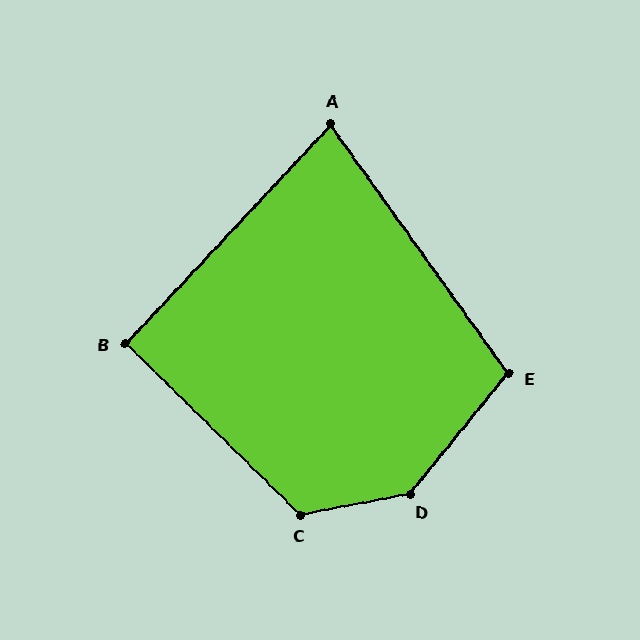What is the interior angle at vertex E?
Approximately 105 degrees (obtuse).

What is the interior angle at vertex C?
Approximately 125 degrees (obtuse).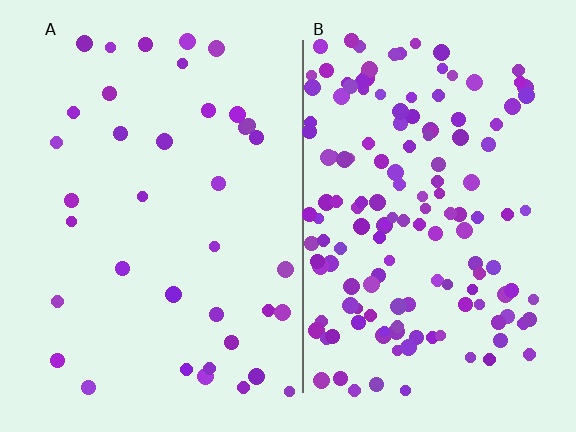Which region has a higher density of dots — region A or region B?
B (the right).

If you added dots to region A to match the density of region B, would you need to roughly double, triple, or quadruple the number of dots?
Approximately quadruple.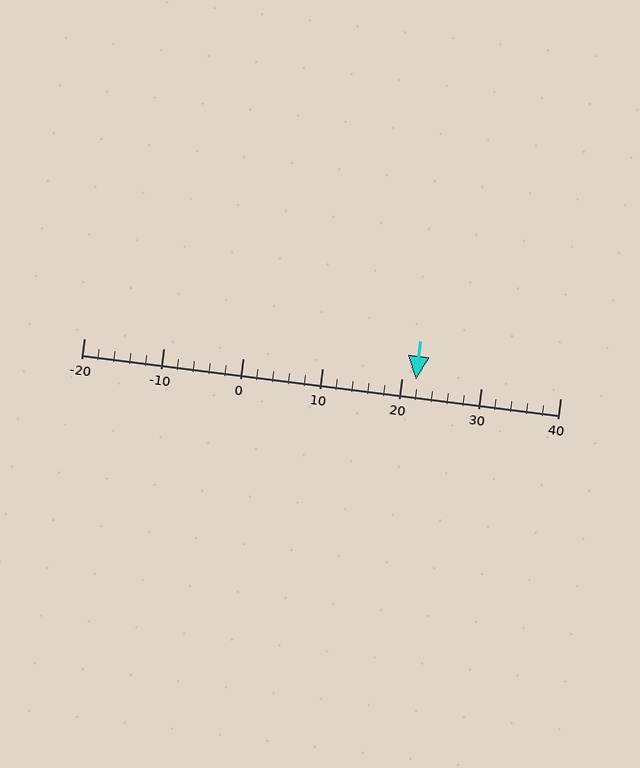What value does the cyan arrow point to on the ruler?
The cyan arrow points to approximately 22.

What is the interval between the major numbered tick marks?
The major tick marks are spaced 10 units apart.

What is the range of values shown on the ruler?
The ruler shows values from -20 to 40.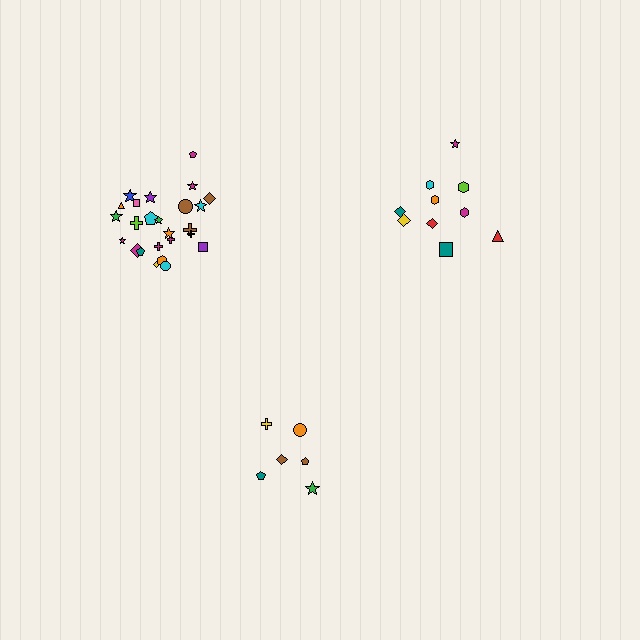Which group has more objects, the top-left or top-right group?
The top-left group.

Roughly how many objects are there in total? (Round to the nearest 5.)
Roughly 40 objects in total.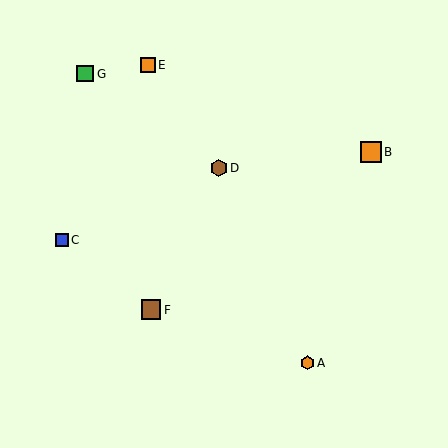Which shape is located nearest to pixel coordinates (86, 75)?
The green square (labeled G) at (85, 74) is nearest to that location.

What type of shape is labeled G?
Shape G is a green square.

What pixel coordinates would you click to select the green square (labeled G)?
Click at (85, 74) to select the green square G.